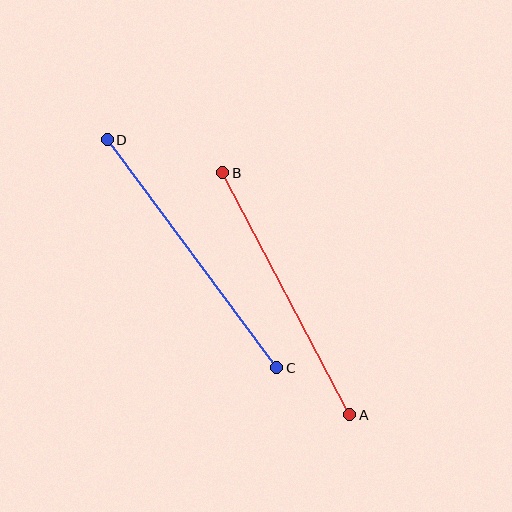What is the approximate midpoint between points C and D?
The midpoint is at approximately (192, 254) pixels.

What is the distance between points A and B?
The distance is approximately 273 pixels.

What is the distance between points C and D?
The distance is approximately 284 pixels.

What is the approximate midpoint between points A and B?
The midpoint is at approximately (286, 294) pixels.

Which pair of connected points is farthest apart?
Points C and D are farthest apart.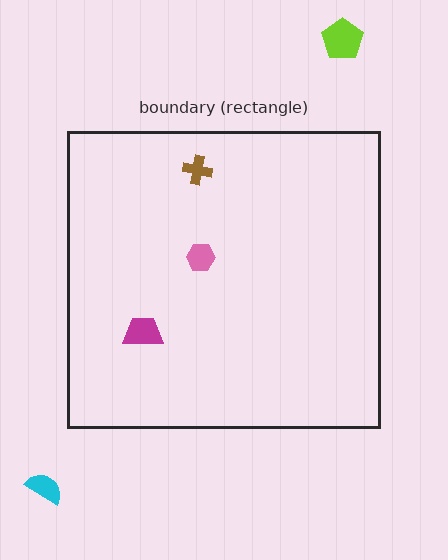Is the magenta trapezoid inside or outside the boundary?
Inside.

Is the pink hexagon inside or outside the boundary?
Inside.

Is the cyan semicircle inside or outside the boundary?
Outside.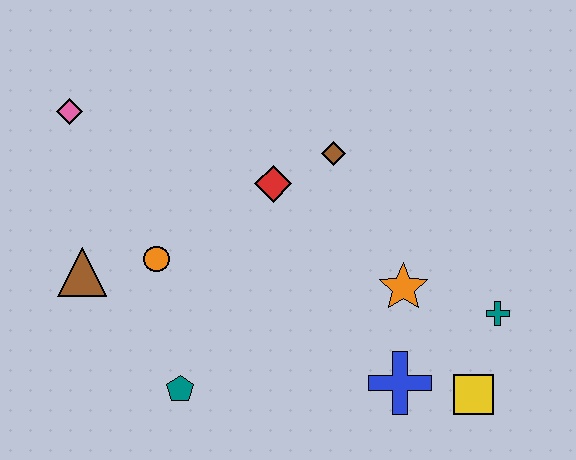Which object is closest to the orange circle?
The brown triangle is closest to the orange circle.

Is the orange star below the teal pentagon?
No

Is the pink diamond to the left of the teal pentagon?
Yes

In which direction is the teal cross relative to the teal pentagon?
The teal cross is to the right of the teal pentagon.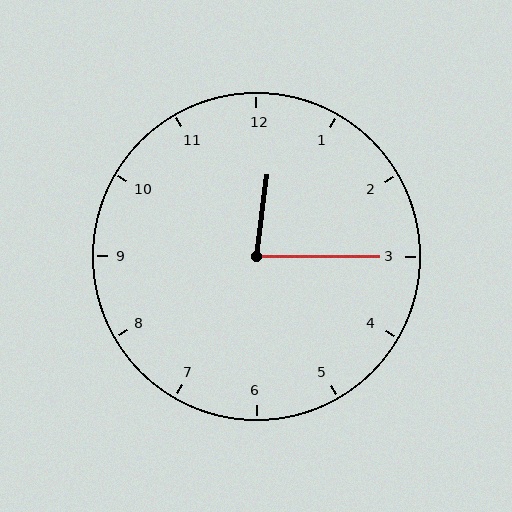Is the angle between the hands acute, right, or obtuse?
It is acute.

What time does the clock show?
12:15.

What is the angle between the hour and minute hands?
Approximately 82 degrees.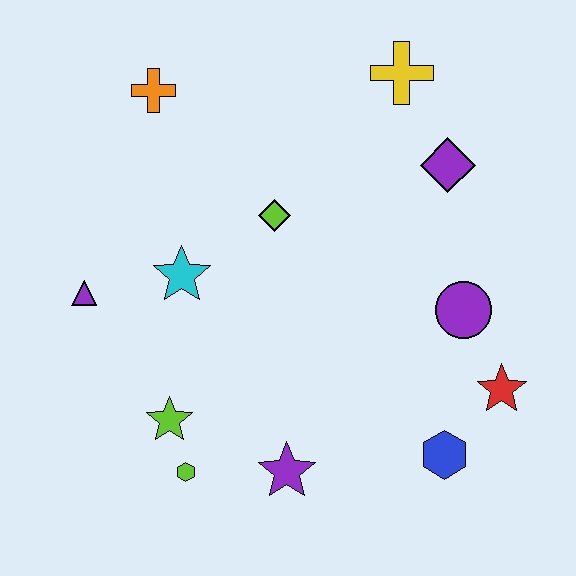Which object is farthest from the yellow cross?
The lime hexagon is farthest from the yellow cross.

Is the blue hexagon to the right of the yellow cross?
Yes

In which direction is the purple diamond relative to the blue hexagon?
The purple diamond is above the blue hexagon.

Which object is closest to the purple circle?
The red star is closest to the purple circle.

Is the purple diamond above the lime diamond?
Yes